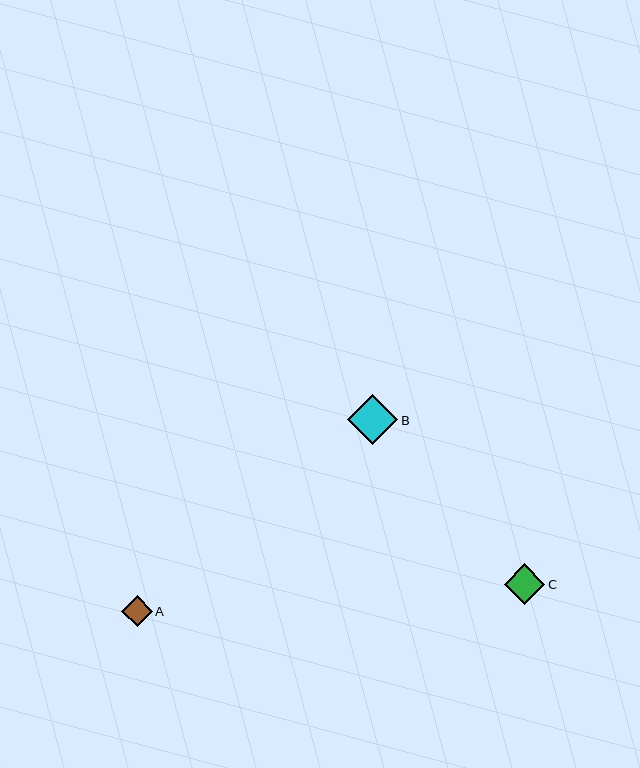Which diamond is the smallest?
Diamond A is the smallest with a size of approximately 31 pixels.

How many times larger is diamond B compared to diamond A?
Diamond B is approximately 1.6 times the size of diamond A.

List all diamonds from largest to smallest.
From largest to smallest: B, C, A.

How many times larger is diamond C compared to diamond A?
Diamond C is approximately 1.3 times the size of diamond A.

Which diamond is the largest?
Diamond B is the largest with a size of approximately 50 pixels.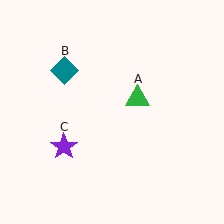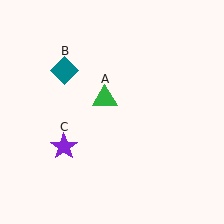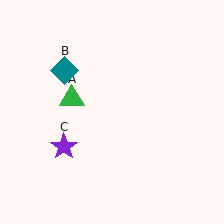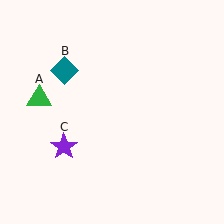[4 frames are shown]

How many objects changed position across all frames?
1 object changed position: green triangle (object A).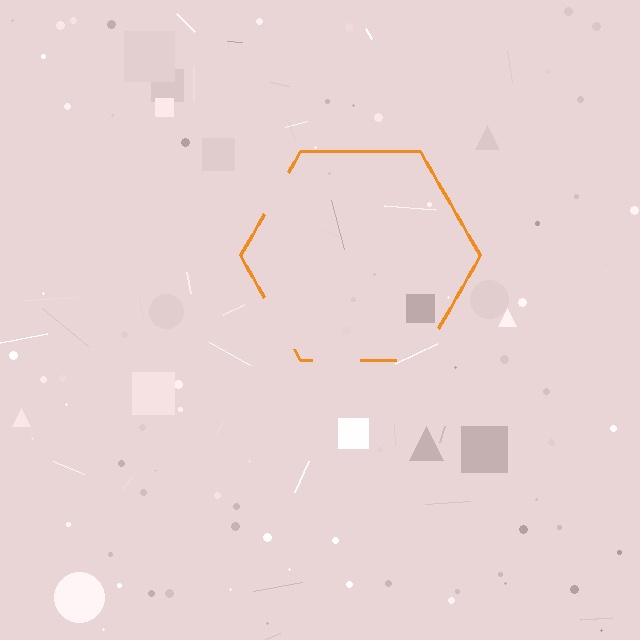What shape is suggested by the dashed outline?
The dashed outline suggests a hexagon.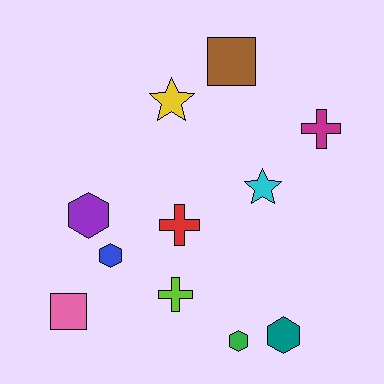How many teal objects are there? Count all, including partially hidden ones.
There is 1 teal object.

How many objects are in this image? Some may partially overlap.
There are 11 objects.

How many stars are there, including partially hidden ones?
There are 2 stars.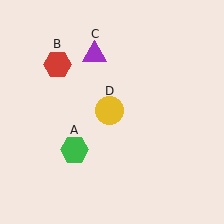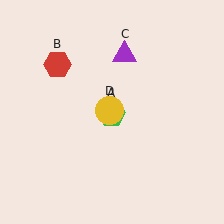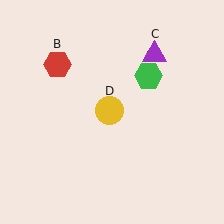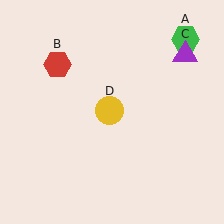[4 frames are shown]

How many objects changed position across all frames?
2 objects changed position: green hexagon (object A), purple triangle (object C).